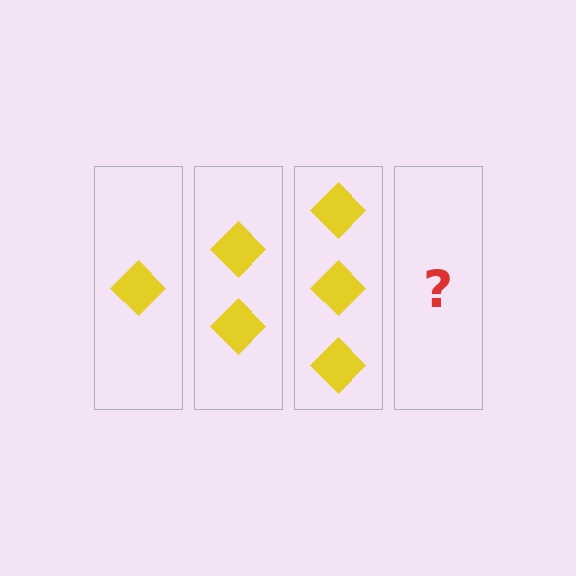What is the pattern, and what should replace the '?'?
The pattern is that each step adds one more diamond. The '?' should be 4 diamonds.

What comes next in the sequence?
The next element should be 4 diamonds.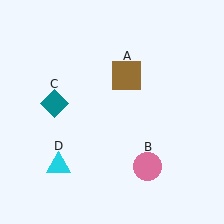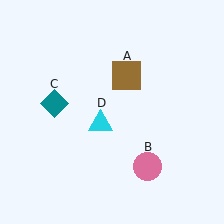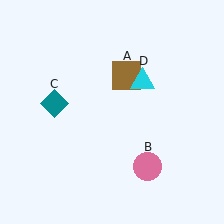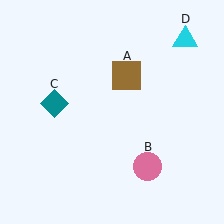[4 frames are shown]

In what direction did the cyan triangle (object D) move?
The cyan triangle (object D) moved up and to the right.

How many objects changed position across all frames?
1 object changed position: cyan triangle (object D).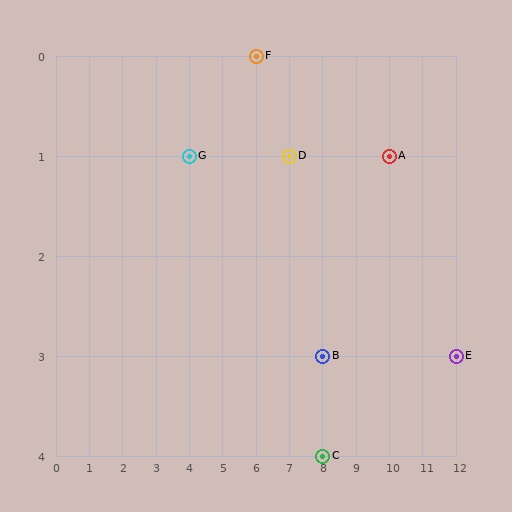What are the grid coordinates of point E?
Point E is at grid coordinates (12, 3).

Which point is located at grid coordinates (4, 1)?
Point G is at (4, 1).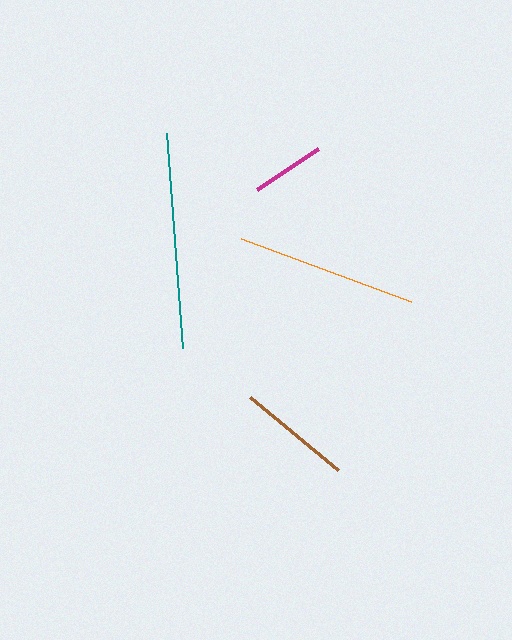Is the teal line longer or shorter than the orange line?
The teal line is longer than the orange line.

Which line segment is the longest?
The teal line is the longest at approximately 216 pixels.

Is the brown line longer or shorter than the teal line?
The teal line is longer than the brown line.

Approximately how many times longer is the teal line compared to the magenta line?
The teal line is approximately 2.9 times the length of the magenta line.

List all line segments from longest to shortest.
From longest to shortest: teal, orange, brown, magenta.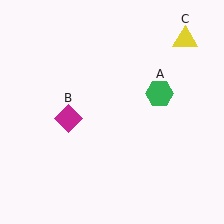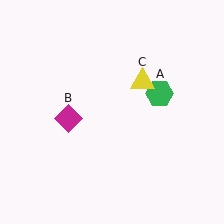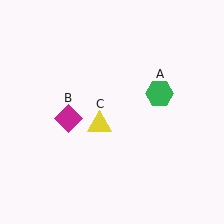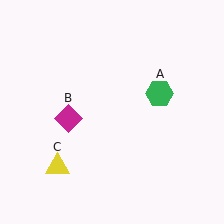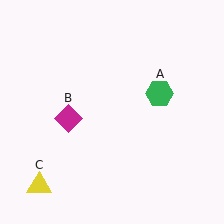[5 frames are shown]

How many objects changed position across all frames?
1 object changed position: yellow triangle (object C).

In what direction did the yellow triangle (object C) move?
The yellow triangle (object C) moved down and to the left.